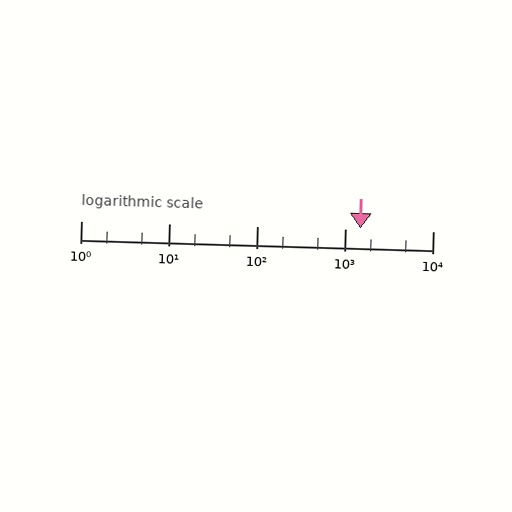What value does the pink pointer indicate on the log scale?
The pointer indicates approximately 1500.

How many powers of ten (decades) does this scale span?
The scale spans 4 decades, from 1 to 10000.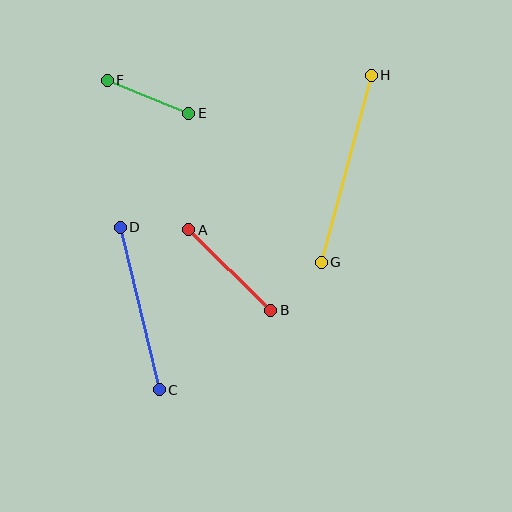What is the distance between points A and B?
The distance is approximately 115 pixels.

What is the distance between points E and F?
The distance is approximately 88 pixels.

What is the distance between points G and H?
The distance is approximately 193 pixels.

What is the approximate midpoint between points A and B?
The midpoint is at approximately (230, 270) pixels.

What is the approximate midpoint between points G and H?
The midpoint is at approximately (346, 169) pixels.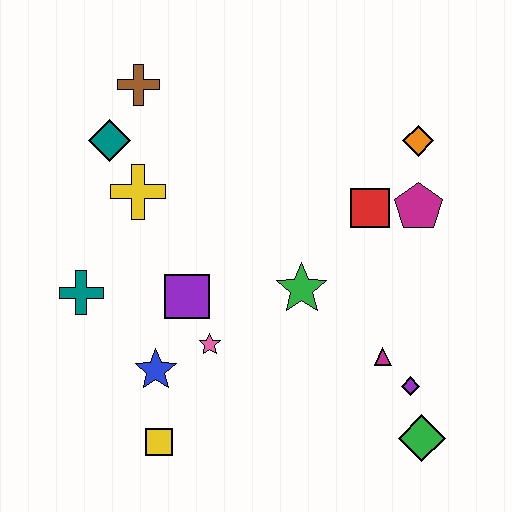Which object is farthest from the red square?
The yellow square is farthest from the red square.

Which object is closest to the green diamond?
The purple diamond is closest to the green diamond.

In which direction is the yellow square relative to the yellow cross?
The yellow square is below the yellow cross.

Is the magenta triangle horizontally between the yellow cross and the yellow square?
No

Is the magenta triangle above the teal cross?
No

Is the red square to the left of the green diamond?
Yes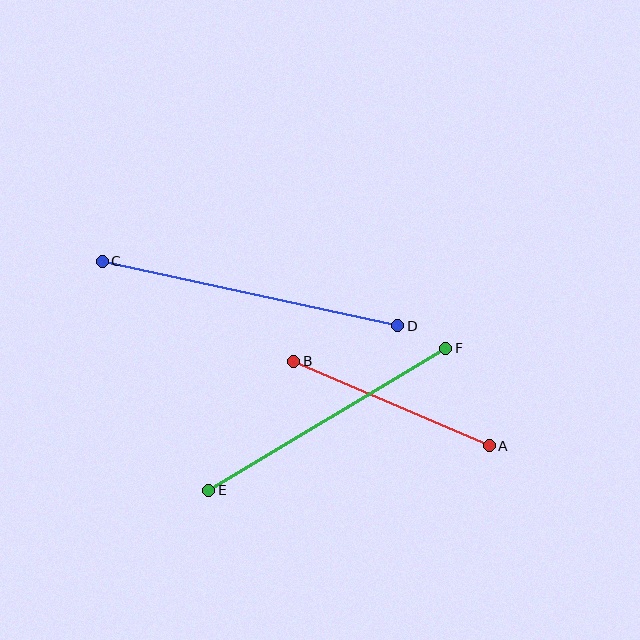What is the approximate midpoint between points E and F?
The midpoint is at approximately (327, 419) pixels.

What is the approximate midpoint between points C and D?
The midpoint is at approximately (250, 293) pixels.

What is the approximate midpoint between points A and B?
The midpoint is at approximately (391, 404) pixels.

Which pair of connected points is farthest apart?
Points C and D are farthest apart.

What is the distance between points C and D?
The distance is approximately 303 pixels.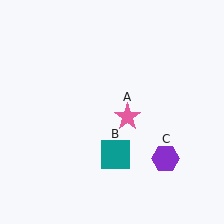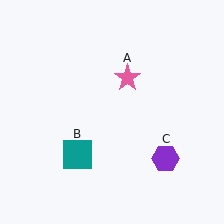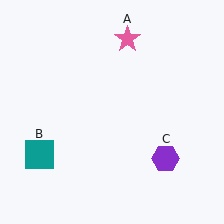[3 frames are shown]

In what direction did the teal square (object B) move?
The teal square (object B) moved left.